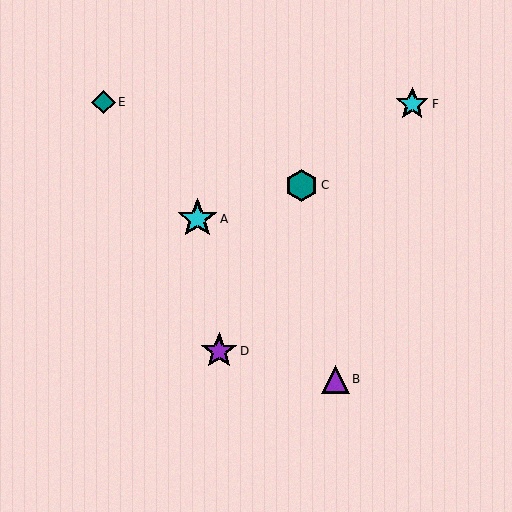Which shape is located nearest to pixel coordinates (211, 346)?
The purple star (labeled D) at (219, 351) is nearest to that location.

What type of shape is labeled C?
Shape C is a teal hexagon.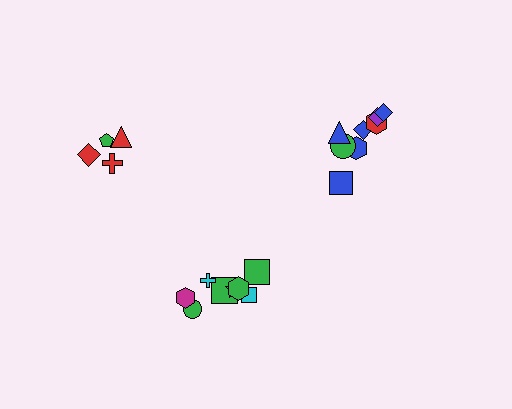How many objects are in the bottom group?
There are 8 objects.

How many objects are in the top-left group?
There are 4 objects.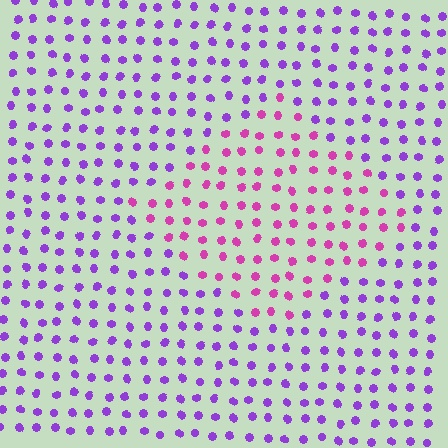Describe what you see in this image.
The image is filled with small purple elements in a uniform arrangement. A diamond-shaped region is visible where the elements are tinted to a slightly different hue, forming a subtle color boundary.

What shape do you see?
I see a diamond.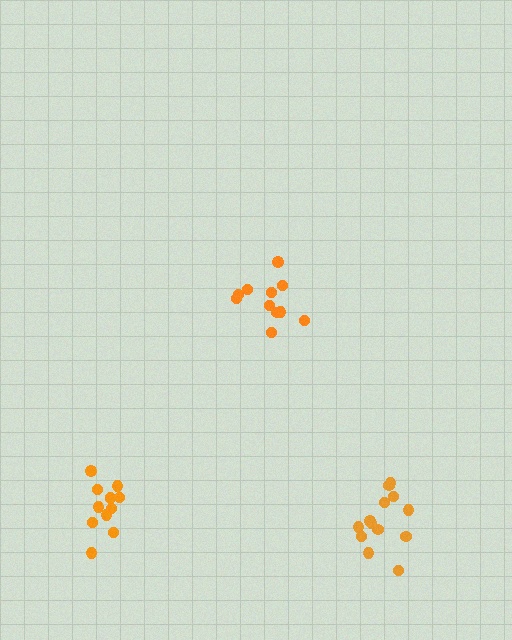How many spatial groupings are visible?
There are 3 spatial groupings.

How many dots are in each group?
Group 1: 11 dots, Group 2: 13 dots, Group 3: 12 dots (36 total).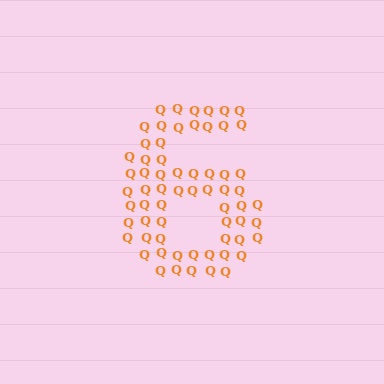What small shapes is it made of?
It is made of small letter Q's.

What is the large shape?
The large shape is the digit 6.